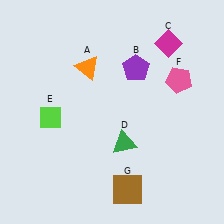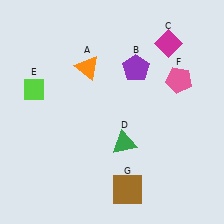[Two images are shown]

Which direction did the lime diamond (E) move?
The lime diamond (E) moved up.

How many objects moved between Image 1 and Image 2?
1 object moved between the two images.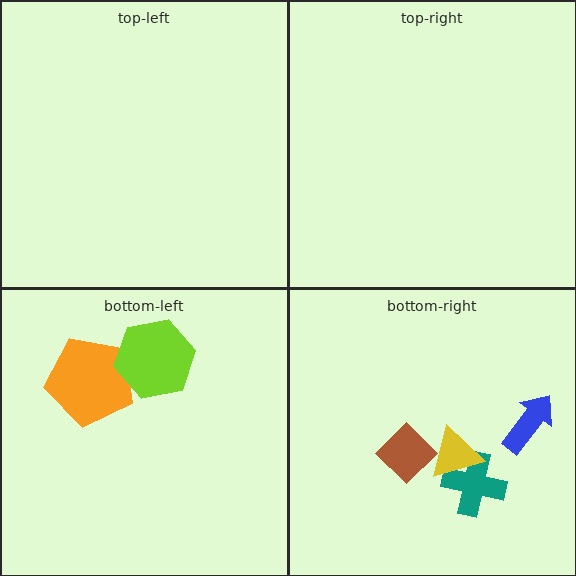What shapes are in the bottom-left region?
The orange pentagon, the lime hexagon.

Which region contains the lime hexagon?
The bottom-left region.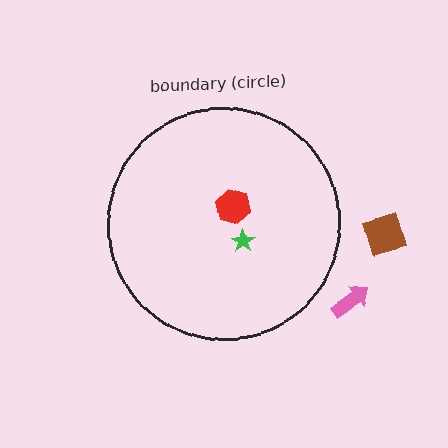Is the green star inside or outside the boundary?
Inside.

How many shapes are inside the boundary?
2 inside, 2 outside.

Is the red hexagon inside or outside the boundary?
Inside.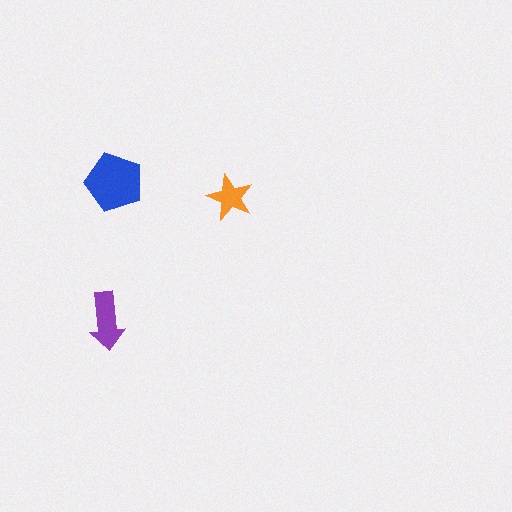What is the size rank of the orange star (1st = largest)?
3rd.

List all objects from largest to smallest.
The blue pentagon, the purple arrow, the orange star.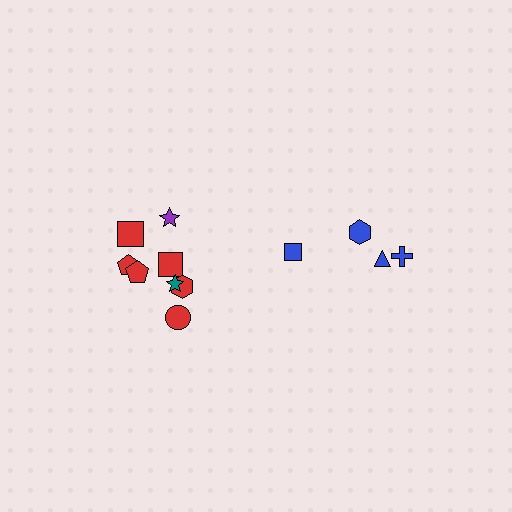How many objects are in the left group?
There are 8 objects.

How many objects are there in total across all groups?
There are 12 objects.